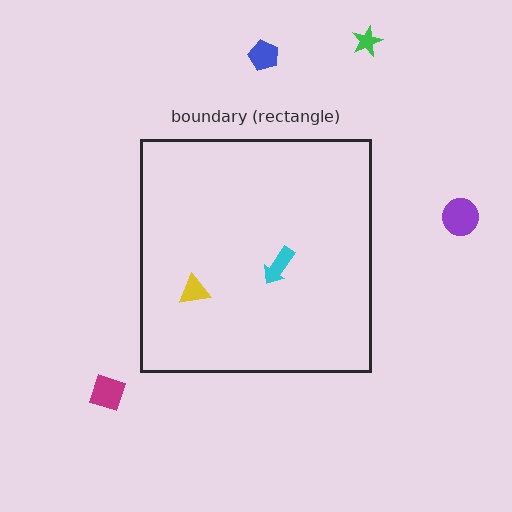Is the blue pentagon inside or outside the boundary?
Outside.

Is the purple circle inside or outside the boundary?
Outside.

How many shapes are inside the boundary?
2 inside, 4 outside.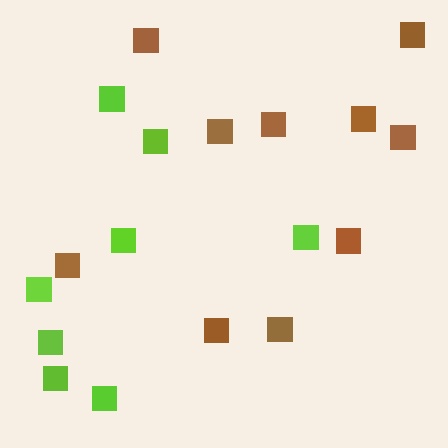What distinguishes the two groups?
There are 2 groups: one group of brown squares (10) and one group of lime squares (8).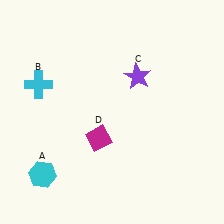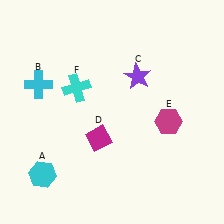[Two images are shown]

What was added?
A magenta hexagon (E), a cyan cross (F) were added in Image 2.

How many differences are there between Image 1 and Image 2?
There are 2 differences between the two images.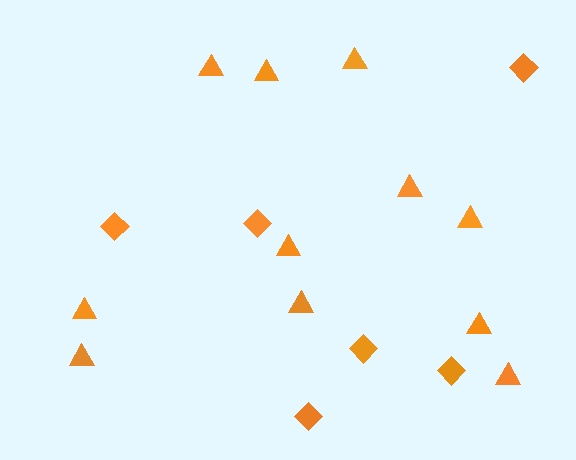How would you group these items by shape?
There are 2 groups: one group of diamonds (6) and one group of triangles (11).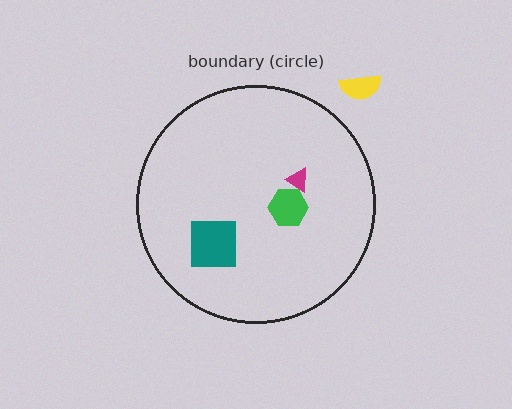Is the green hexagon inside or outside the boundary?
Inside.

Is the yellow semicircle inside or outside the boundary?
Outside.